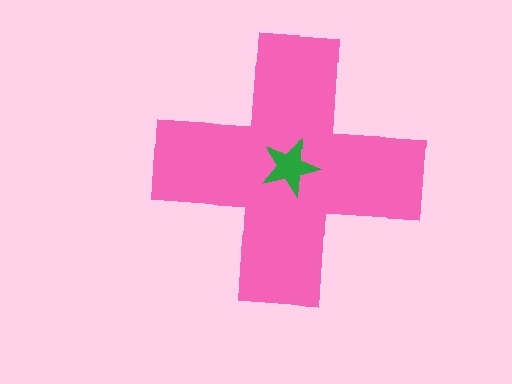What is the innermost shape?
The green star.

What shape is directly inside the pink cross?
The green star.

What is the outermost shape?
The pink cross.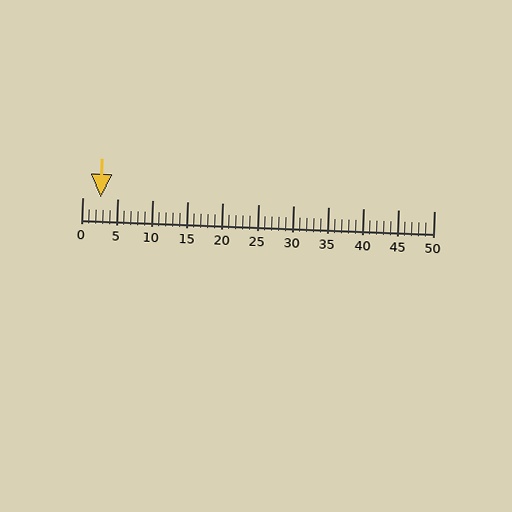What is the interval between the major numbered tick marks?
The major tick marks are spaced 5 units apart.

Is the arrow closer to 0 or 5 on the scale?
The arrow is closer to 5.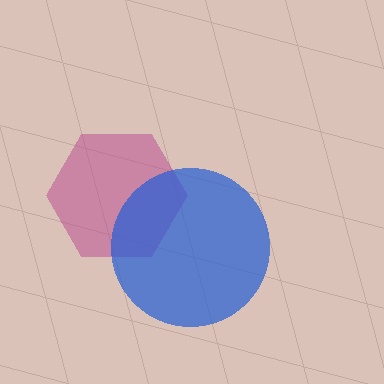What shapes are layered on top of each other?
The layered shapes are: a magenta hexagon, a blue circle.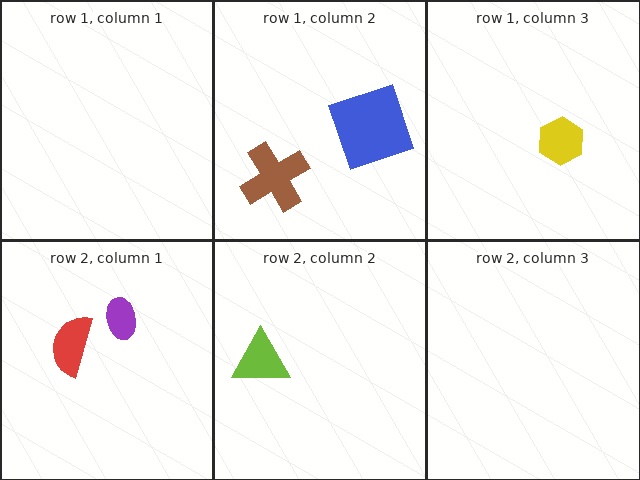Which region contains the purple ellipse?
The row 2, column 1 region.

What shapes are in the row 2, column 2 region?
The lime triangle.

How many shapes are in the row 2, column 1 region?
2.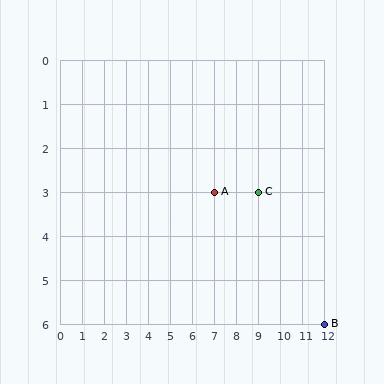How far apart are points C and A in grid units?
Points C and A are 2 columns apart.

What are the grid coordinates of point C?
Point C is at grid coordinates (9, 3).